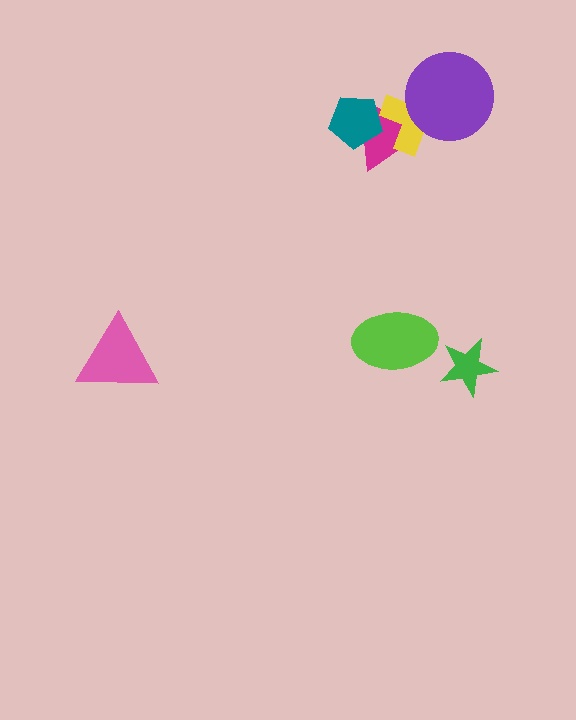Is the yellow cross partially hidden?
Yes, it is partially covered by another shape.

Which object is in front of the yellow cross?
The purple circle is in front of the yellow cross.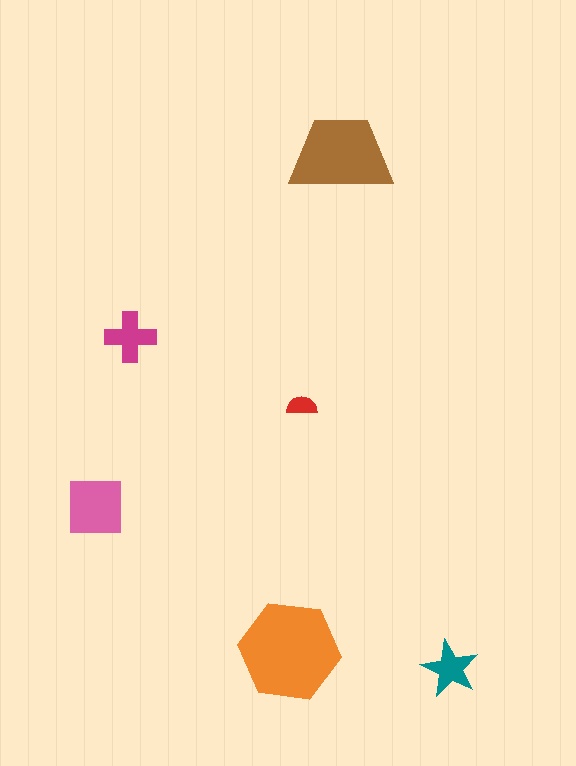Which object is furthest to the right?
The teal star is rightmost.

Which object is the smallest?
The red semicircle.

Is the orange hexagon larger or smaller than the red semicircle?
Larger.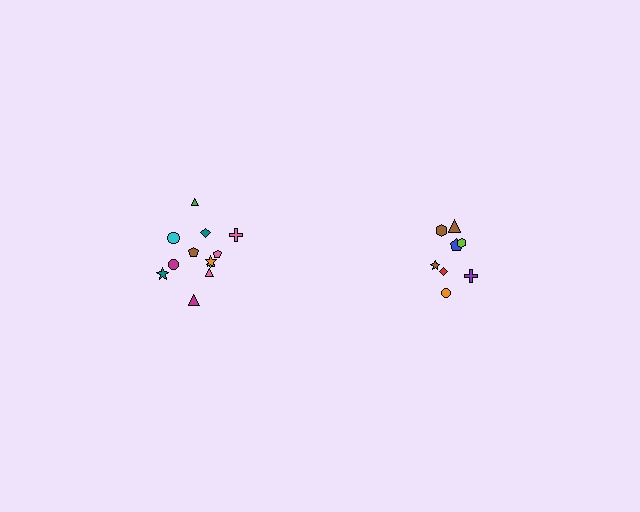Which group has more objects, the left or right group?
The left group.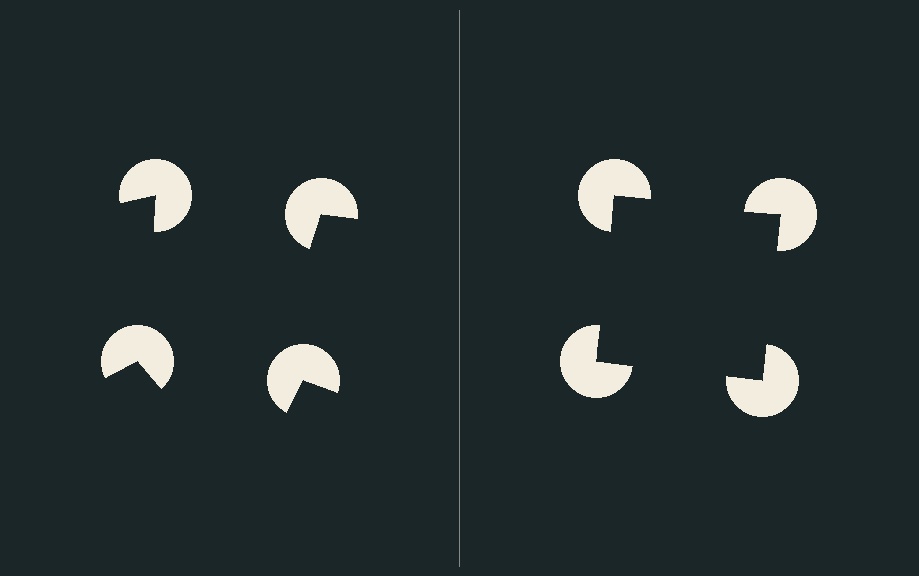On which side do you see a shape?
An illusory square appears on the right side. On the left side the wedge cuts are rotated, so no coherent shape forms.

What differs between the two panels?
The pac-man discs are positioned identically on both sides; only the wedge orientations differ. On the right they align to a square; on the left they are misaligned.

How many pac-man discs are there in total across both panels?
8 — 4 on each side.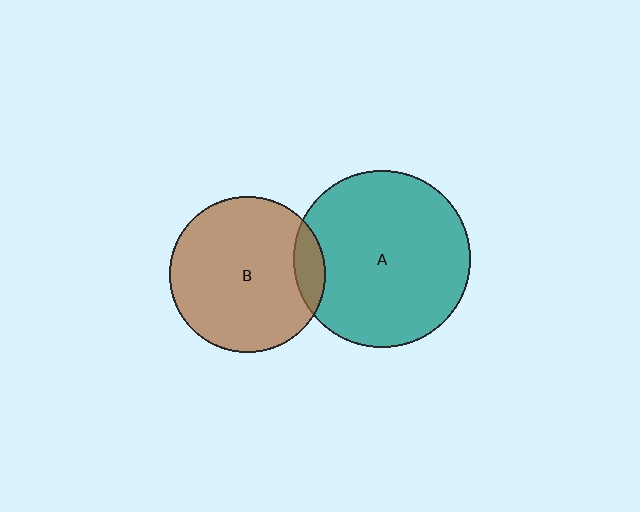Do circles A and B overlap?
Yes.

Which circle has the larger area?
Circle A (teal).